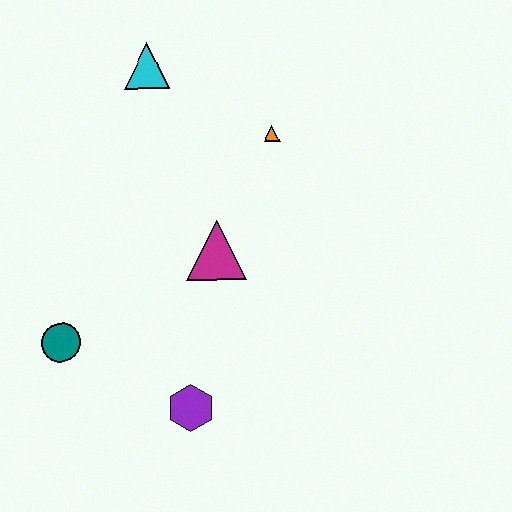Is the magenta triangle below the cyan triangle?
Yes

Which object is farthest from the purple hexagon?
The cyan triangle is farthest from the purple hexagon.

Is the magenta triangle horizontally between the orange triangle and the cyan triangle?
Yes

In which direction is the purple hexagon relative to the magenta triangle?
The purple hexagon is below the magenta triangle.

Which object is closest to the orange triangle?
The magenta triangle is closest to the orange triangle.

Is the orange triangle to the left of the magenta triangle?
No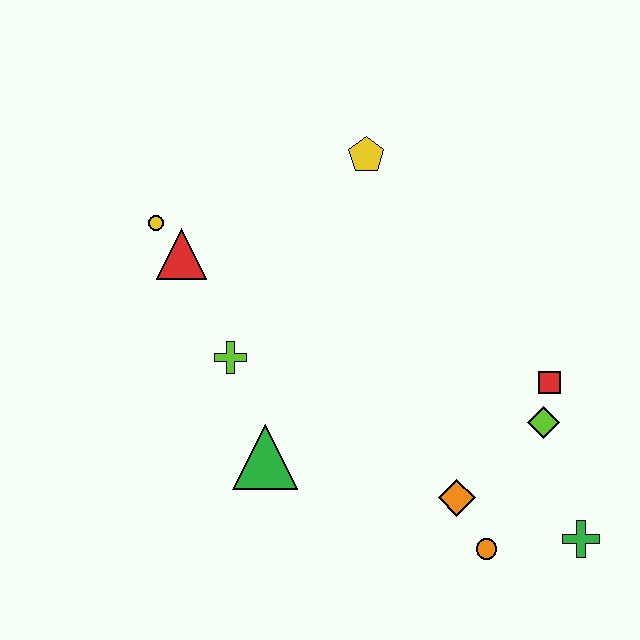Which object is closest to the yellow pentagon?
The red triangle is closest to the yellow pentagon.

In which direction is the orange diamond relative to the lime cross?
The orange diamond is to the right of the lime cross.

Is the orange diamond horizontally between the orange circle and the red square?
No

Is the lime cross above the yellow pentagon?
No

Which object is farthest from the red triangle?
The green cross is farthest from the red triangle.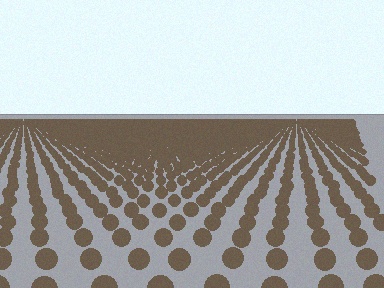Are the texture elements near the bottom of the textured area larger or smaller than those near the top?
Larger. Near the bottom, elements are closer to the viewer and appear at a bigger on-screen size.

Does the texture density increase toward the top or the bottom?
Density increases toward the top.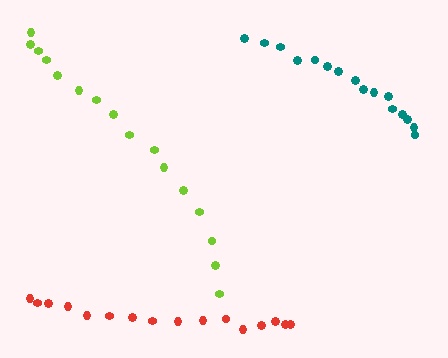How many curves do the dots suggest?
There are 3 distinct paths.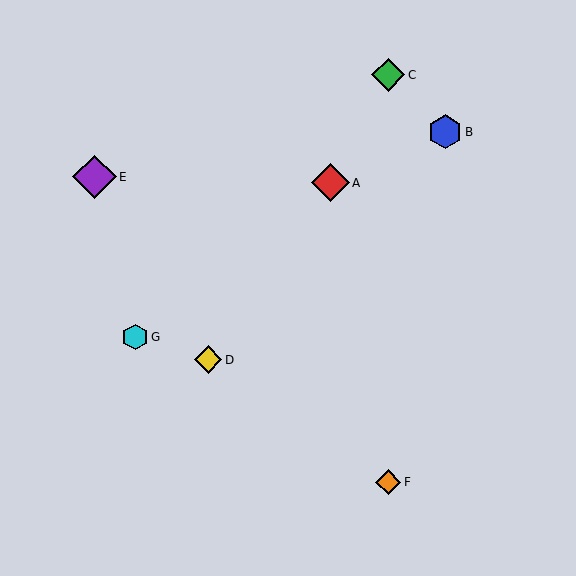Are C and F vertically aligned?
Yes, both are at x≈388.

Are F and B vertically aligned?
No, F is at x≈388 and B is at x≈445.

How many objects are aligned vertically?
2 objects (C, F) are aligned vertically.